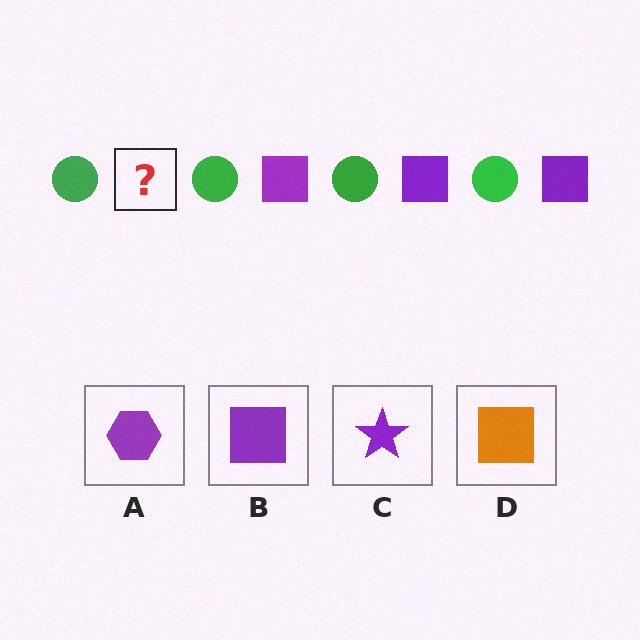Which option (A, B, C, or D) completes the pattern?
B.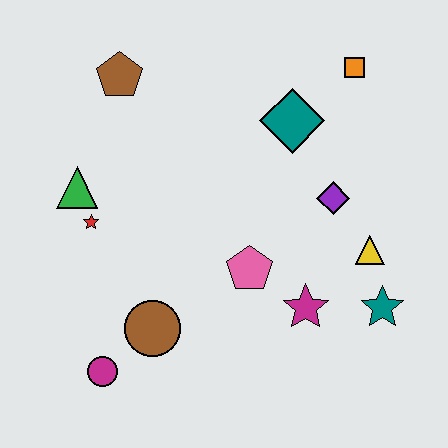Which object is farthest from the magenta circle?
The orange square is farthest from the magenta circle.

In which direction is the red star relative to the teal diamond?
The red star is to the left of the teal diamond.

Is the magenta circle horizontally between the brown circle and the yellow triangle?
No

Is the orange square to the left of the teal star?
Yes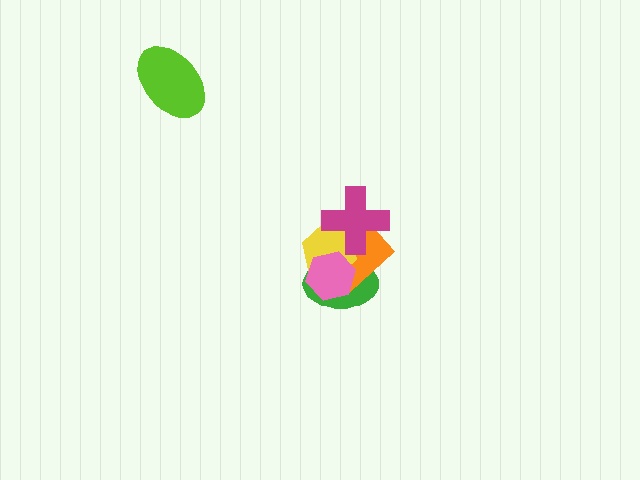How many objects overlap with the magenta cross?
2 objects overlap with the magenta cross.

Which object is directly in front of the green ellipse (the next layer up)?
The orange diamond is directly in front of the green ellipse.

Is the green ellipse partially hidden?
Yes, it is partially covered by another shape.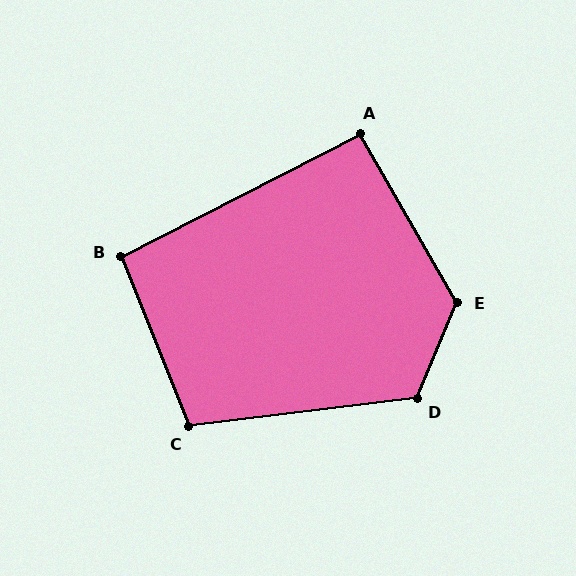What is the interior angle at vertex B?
Approximately 95 degrees (obtuse).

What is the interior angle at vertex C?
Approximately 105 degrees (obtuse).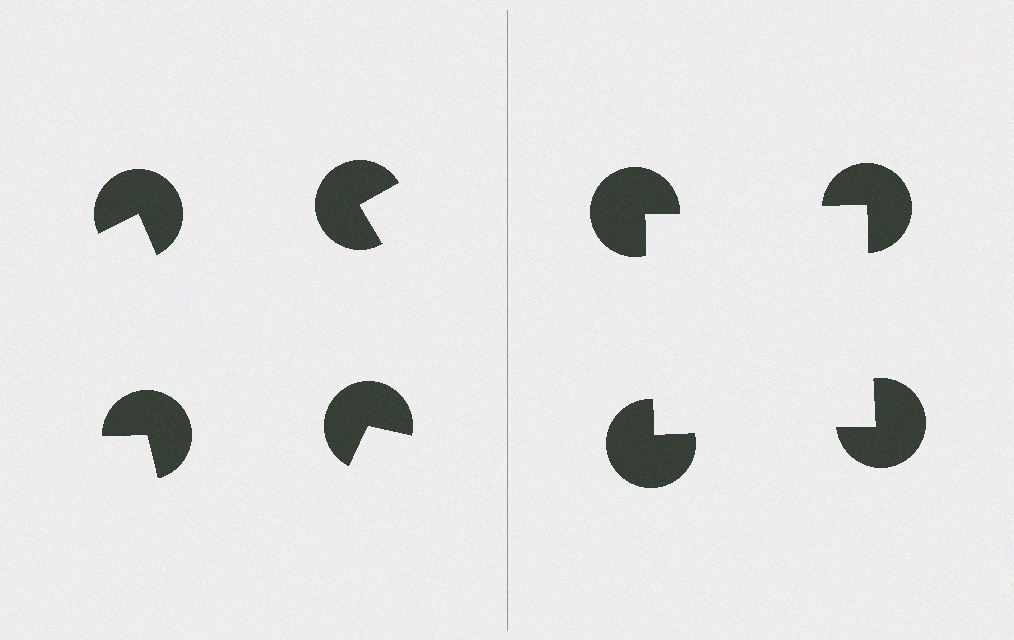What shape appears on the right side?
An illusory square.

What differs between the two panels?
The pac-man discs are positioned identically on both sides; only the wedge orientations differ. On the right they align to a square; on the left they are misaligned.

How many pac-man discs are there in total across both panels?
8 — 4 on each side.